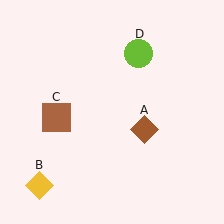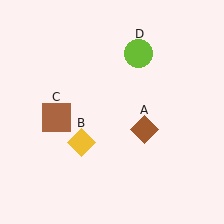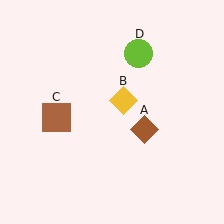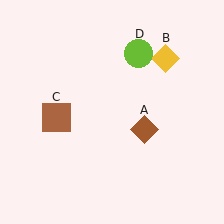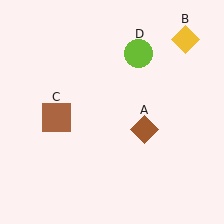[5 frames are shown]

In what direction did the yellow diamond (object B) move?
The yellow diamond (object B) moved up and to the right.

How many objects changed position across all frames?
1 object changed position: yellow diamond (object B).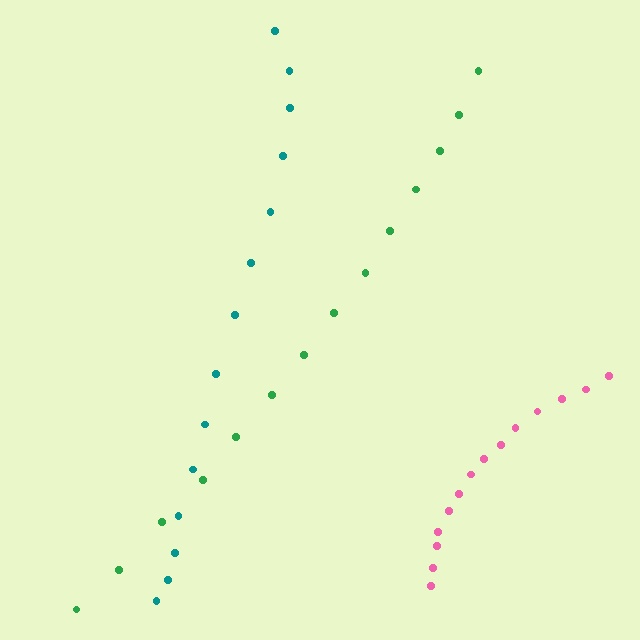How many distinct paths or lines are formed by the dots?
There are 3 distinct paths.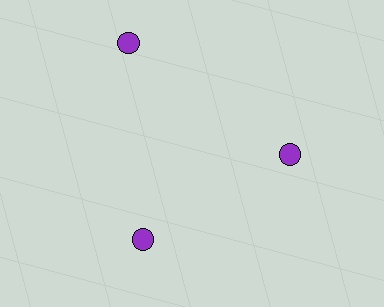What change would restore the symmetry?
The symmetry would be restored by moving it inward, back onto the ring so that all 3 circles sit at equal angles and equal distance from the center.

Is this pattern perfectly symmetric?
No. The 3 purple circles are arranged in a ring, but one element near the 11 o'clock position is pushed outward from the center, breaking the 3-fold rotational symmetry.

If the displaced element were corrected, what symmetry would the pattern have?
It would have 3-fold rotational symmetry — the pattern would map onto itself every 120 degrees.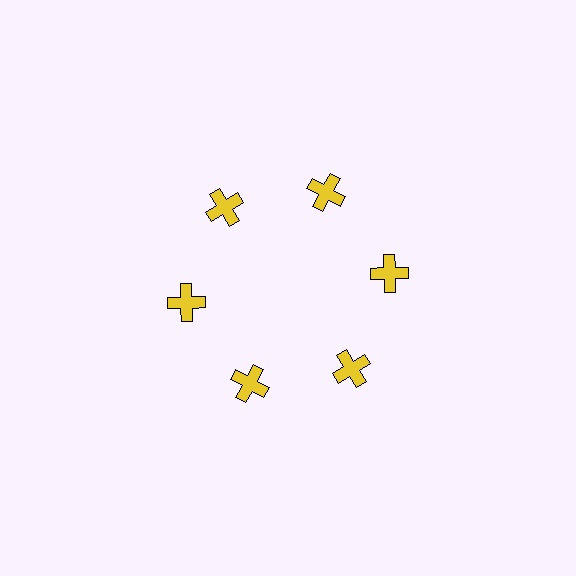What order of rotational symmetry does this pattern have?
This pattern has 6-fold rotational symmetry.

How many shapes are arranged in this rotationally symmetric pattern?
There are 6 shapes, arranged in 6 groups of 1.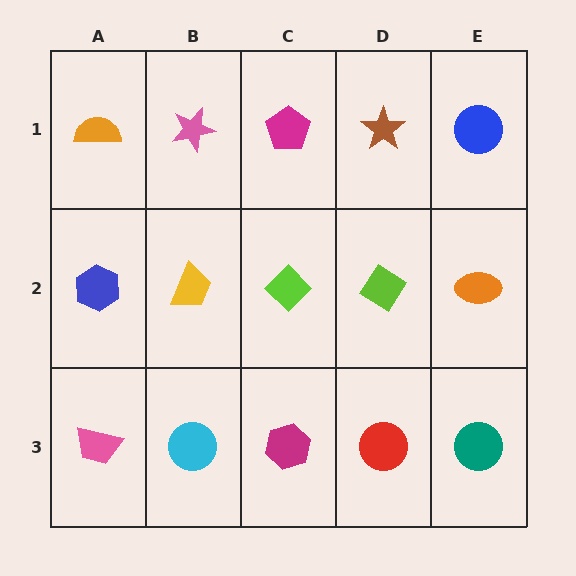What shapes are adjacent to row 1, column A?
A blue hexagon (row 2, column A), a pink star (row 1, column B).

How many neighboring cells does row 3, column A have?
2.